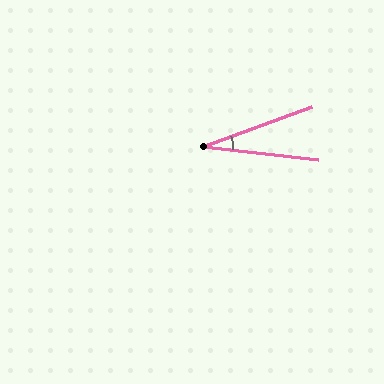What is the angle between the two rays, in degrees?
Approximately 27 degrees.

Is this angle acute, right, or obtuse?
It is acute.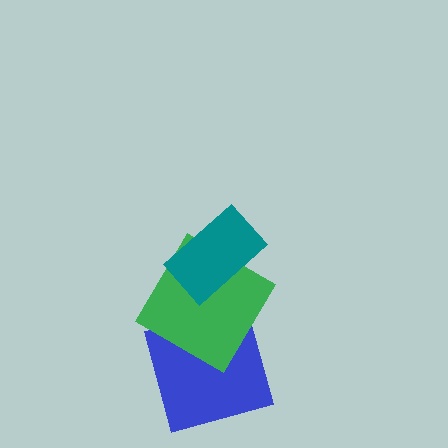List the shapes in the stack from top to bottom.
From top to bottom: the teal rectangle, the green diamond, the blue square.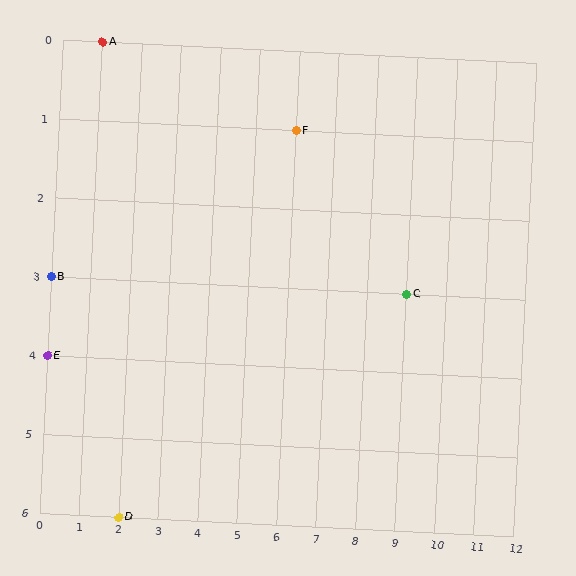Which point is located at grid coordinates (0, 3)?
Point B is at (0, 3).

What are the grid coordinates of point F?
Point F is at grid coordinates (6, 1).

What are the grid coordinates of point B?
Point B is at grid coordinates (0, 3).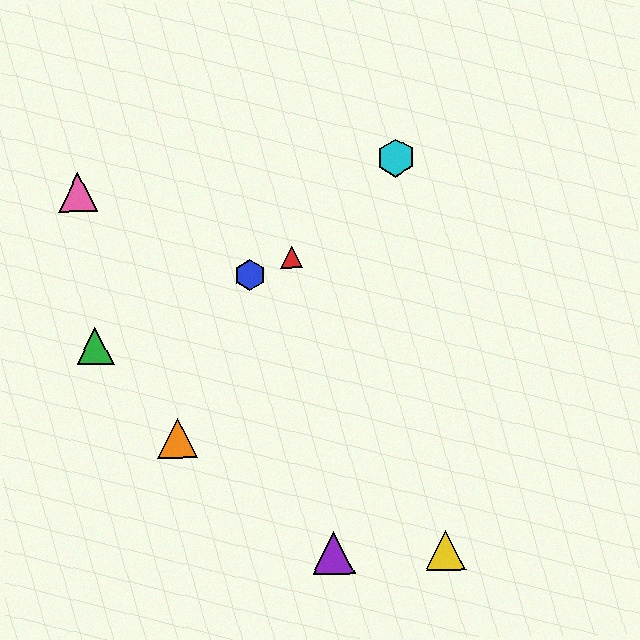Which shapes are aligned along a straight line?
The red triangle, the blue hexagon, the green triangle are aligned along a straight line.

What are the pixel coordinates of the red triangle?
The red triangle is at (291, 257).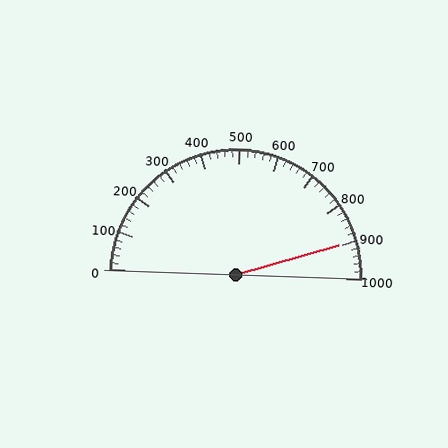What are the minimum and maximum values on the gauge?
The gauge ranges from 0 to 1000.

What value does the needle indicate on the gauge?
The needle indicates approximately 900.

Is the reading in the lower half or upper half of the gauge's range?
The reading is in the upper half of the range (0 to 1000).